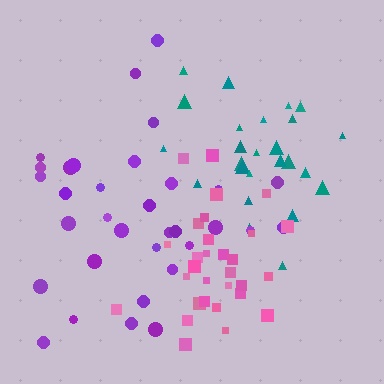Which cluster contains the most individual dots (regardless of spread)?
Purple (33).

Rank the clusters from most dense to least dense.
teal, pink, purple.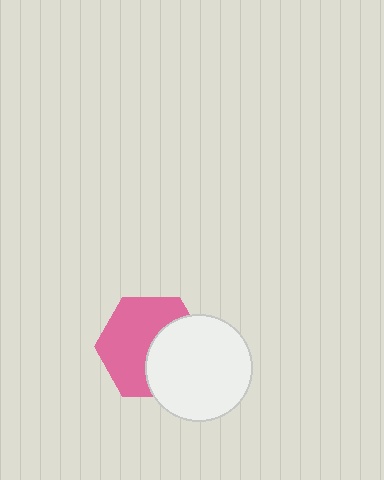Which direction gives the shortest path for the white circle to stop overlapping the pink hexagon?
Moving right gives the shortest separation.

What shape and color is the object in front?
The object in front is a white circle.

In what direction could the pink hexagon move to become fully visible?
The pink hexagon could move left. That would shift it out from behind the white circle entirely.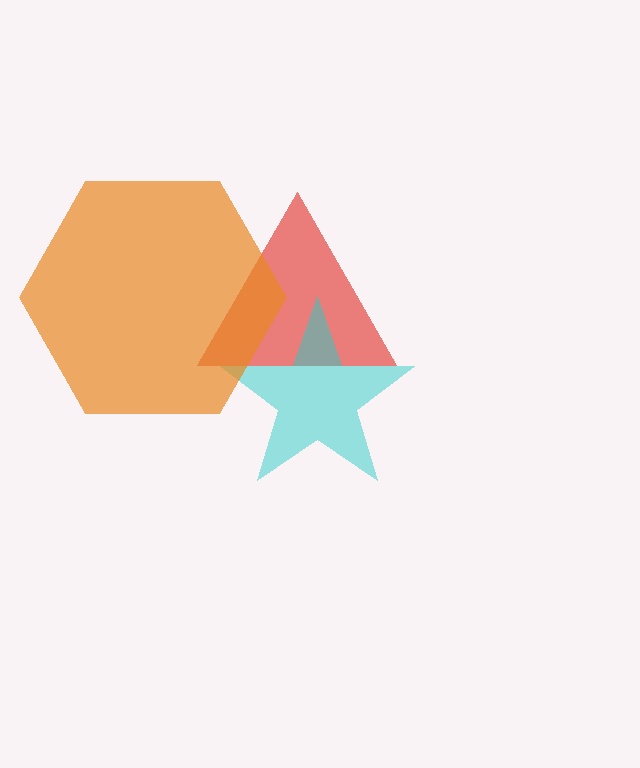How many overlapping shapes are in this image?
There are 3 overlapping shapes in the image.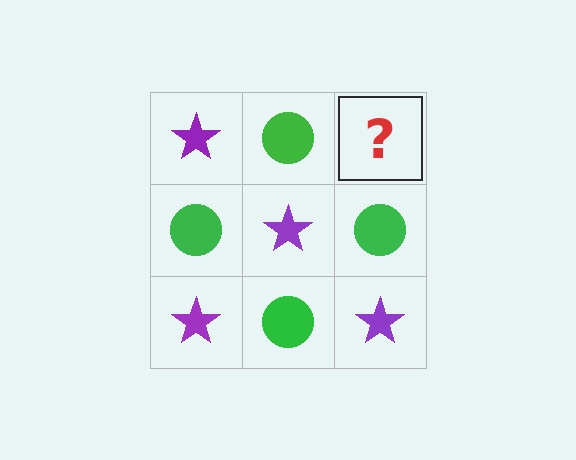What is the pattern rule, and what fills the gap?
The rule is that it alternates purple star and green circle in a checkerboard pattern. The gap should be filled with a purple star.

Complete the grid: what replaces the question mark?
The question mark should be replaced with a purple star.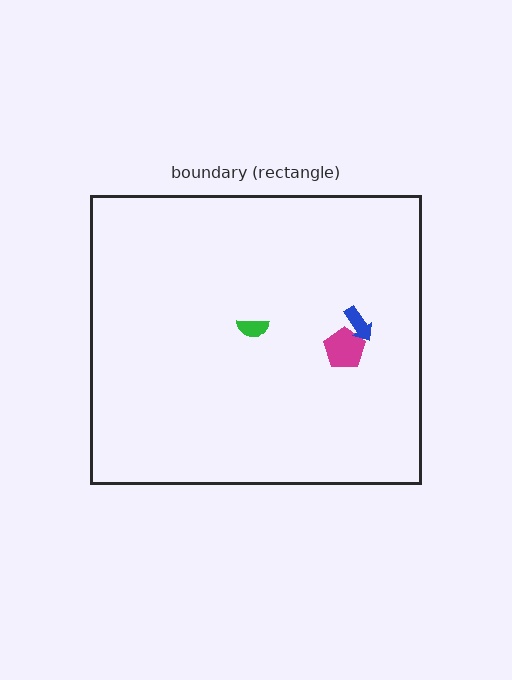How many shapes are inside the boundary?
3 inside, 0 outside.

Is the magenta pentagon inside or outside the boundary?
Inside.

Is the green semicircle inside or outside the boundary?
Inside.